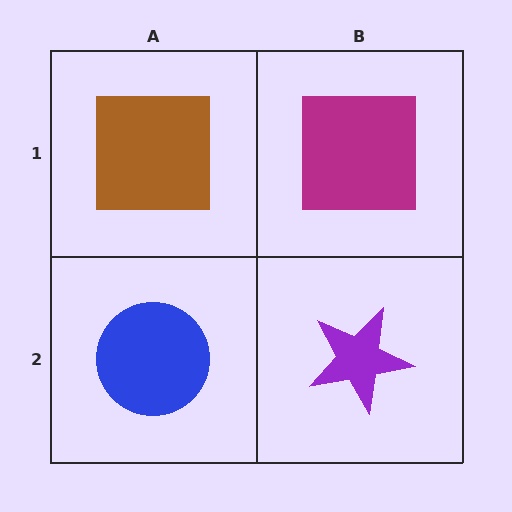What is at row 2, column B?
A purple star.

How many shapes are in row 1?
2 shapes.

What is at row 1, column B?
A magenta square.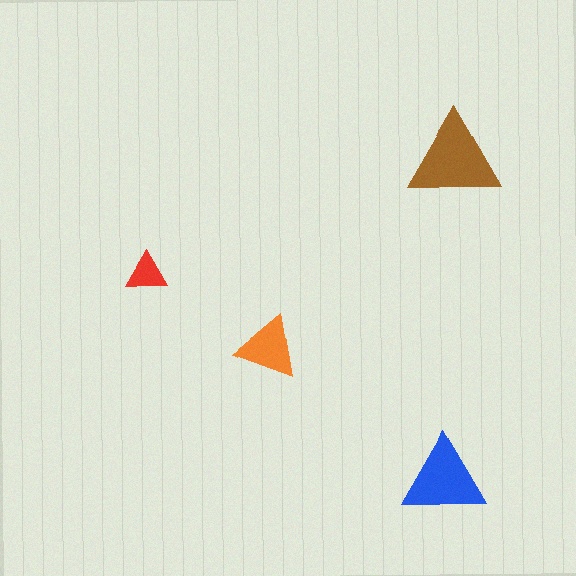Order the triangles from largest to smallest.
the brown one, the blue one, the orange one, the red one.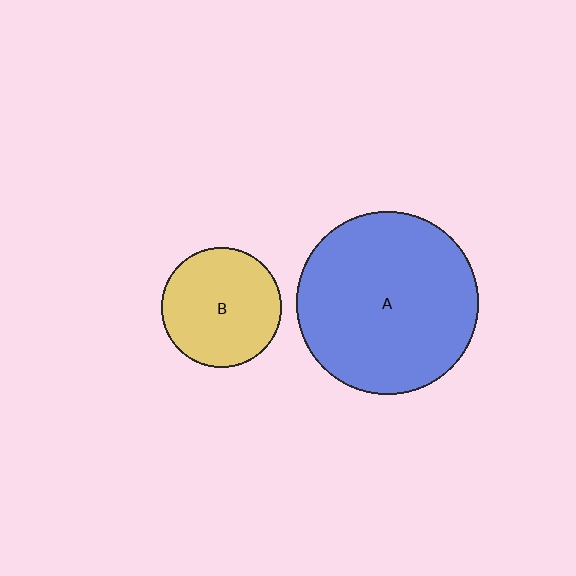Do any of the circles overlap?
No, none of the circles overlap.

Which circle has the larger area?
Circle A (blue).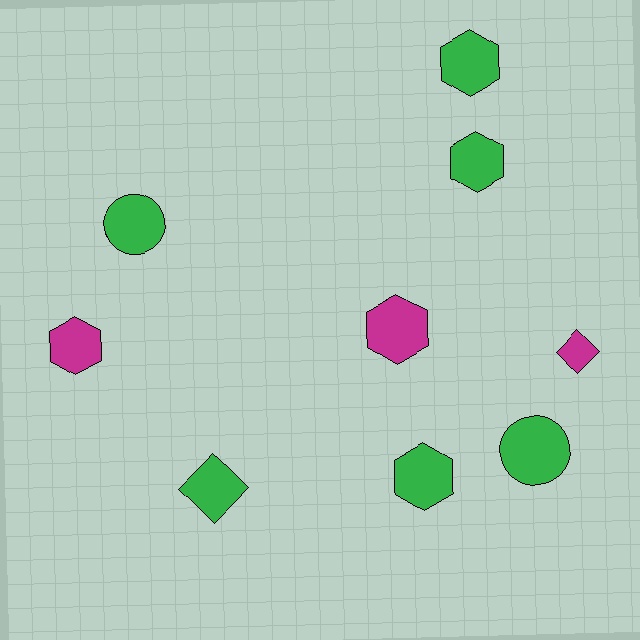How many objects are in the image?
There are 9 objects.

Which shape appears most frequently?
Hexagon, with 5 objects.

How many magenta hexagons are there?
There are 2 magenta hexagons.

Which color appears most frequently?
Green, with 6 objects.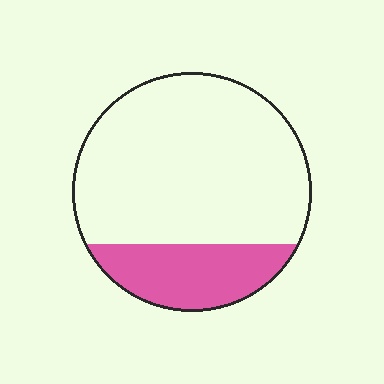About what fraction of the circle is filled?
About one quarter (1/4).